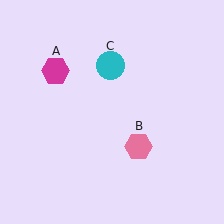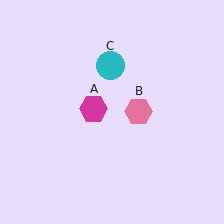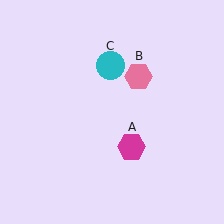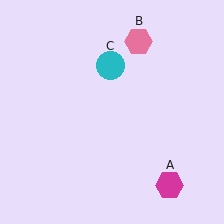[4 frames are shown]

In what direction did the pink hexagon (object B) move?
The pink hexagon (object B) moved up.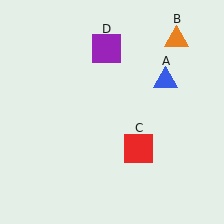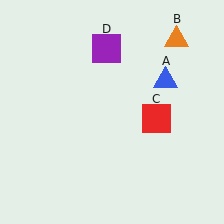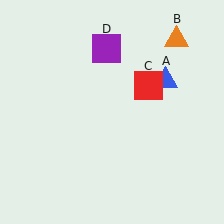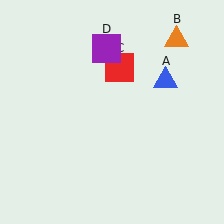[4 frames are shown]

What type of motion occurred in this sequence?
The red square (object C) rotated counterclockwise around the center of the scene.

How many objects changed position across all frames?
1 object changed position: red square (object C).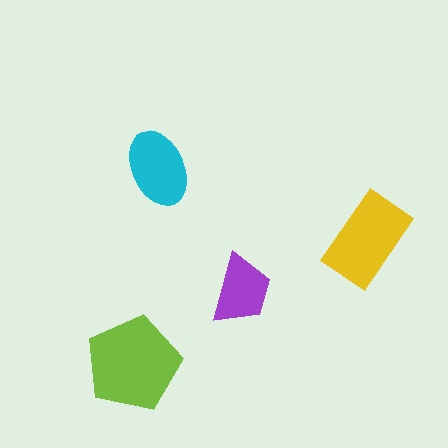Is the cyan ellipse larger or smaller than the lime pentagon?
Smaller.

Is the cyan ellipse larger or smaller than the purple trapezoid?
Larger.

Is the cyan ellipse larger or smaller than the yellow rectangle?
Smaller.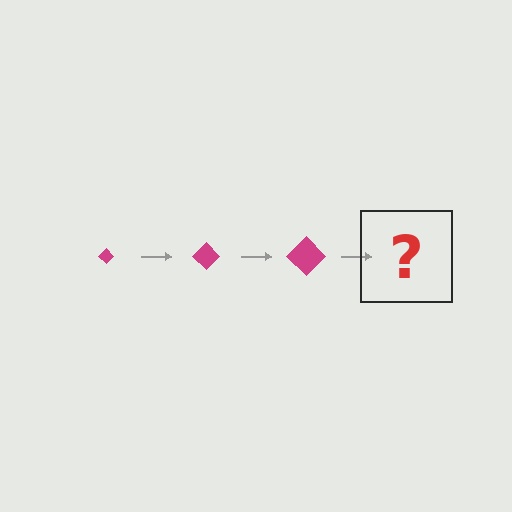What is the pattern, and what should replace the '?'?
The pattern is that the diamond gets progressively larger each step. The '?' should be a magenta diamond, larger than the previous one.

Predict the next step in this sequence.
The next step is a magenta diamond, larger than the previous one.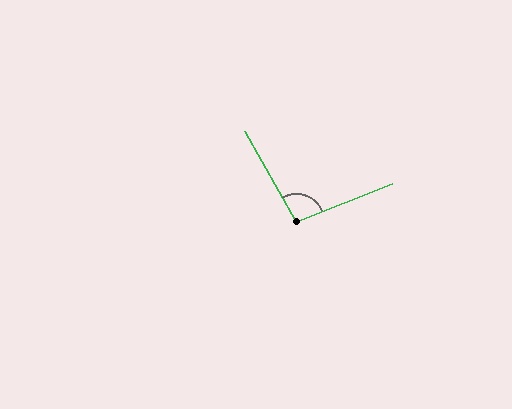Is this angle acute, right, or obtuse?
It is obtuse.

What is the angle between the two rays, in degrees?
Approximately 98 degrees.